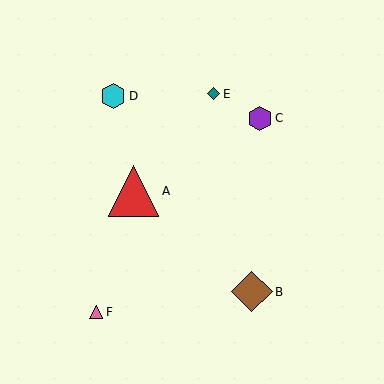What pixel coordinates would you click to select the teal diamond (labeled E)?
Click at (214, 94) to select the teal diamond E.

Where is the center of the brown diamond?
The center of the brown diamond is at (252, 292).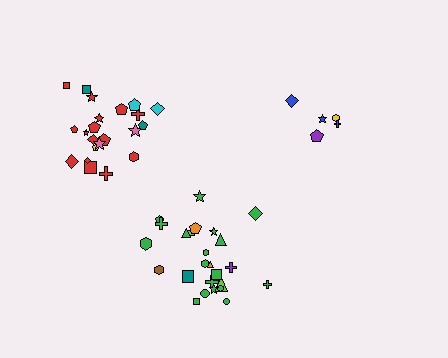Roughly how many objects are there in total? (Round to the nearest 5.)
Roughly 50 objects in total.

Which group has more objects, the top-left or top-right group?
The top-left group.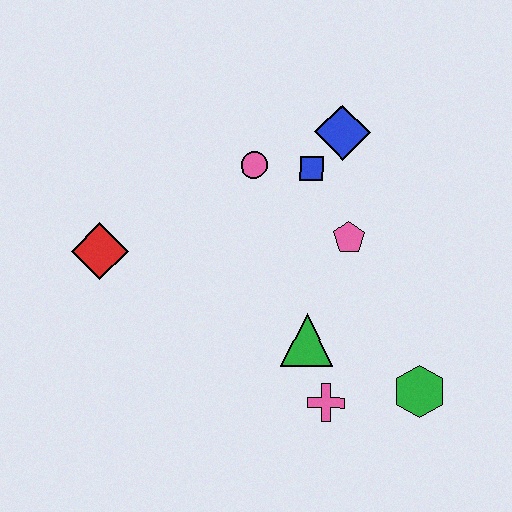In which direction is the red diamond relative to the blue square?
The red diamond is to the left of the blue square.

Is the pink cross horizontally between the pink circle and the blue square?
No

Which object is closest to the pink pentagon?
The blue square is closest to the pink pentagon.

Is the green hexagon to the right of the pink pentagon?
Yes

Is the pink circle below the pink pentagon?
No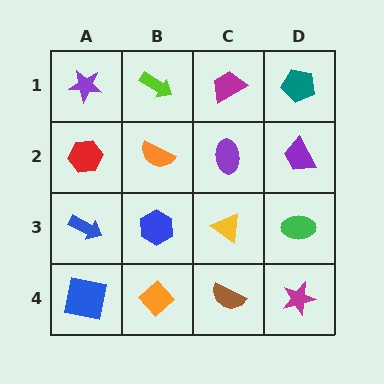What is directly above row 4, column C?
A yellow triangle.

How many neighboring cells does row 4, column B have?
3.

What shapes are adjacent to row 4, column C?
A yellow triangle (row 3, column C), an orange diamond (row 4, column B), a magenta star (row 4, column D).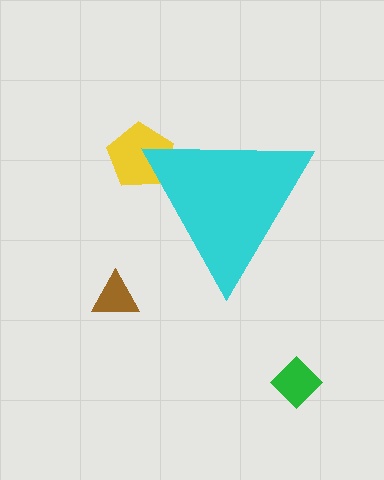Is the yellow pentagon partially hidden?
Yes, the yellow pentagon is partially hidden behind the cyan triangle.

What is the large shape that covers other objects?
A cyan triangle.